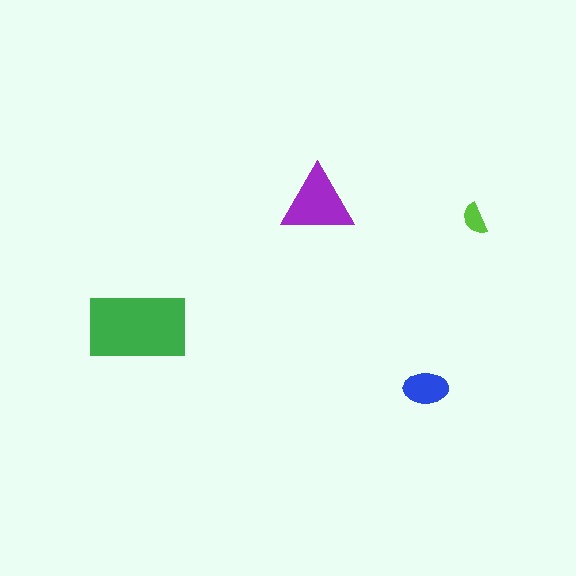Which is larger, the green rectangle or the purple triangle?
The green rectangle.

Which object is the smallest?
The lime semicircle.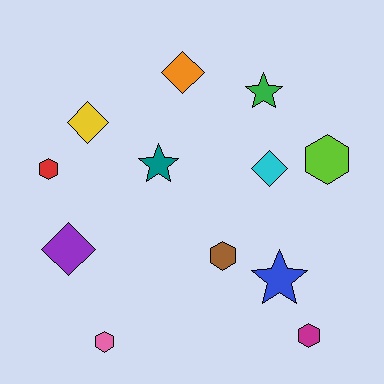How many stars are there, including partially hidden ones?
There are 3 stars.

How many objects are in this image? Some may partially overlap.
There are 12 objects.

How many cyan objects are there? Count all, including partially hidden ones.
There is 1 cyan object.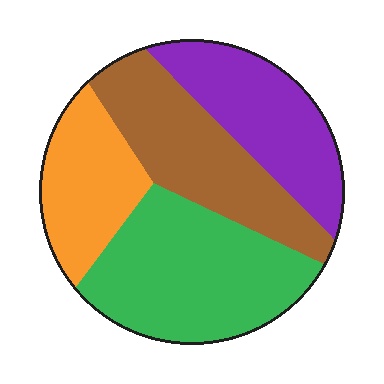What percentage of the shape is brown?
Brown takes up about one quarter (1/4) of the shape.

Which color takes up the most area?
Green, at roughly 35%.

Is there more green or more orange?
Green.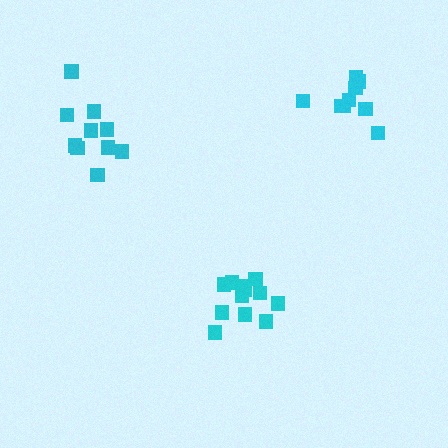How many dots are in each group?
Group 1: 9 dots, Group 2: 12 dots, Group 3: 10 dots (31 total).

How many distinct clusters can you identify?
There are 3 distinct clusters.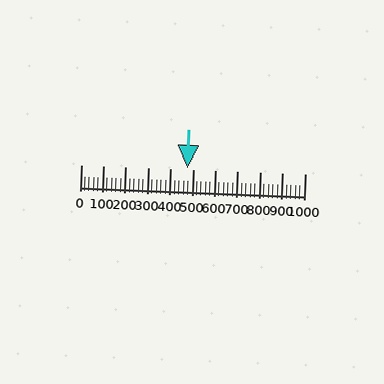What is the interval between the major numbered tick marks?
The major tick marks are spaced 100 units apart.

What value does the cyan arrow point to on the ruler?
The cyan arrow points to approximately 475.